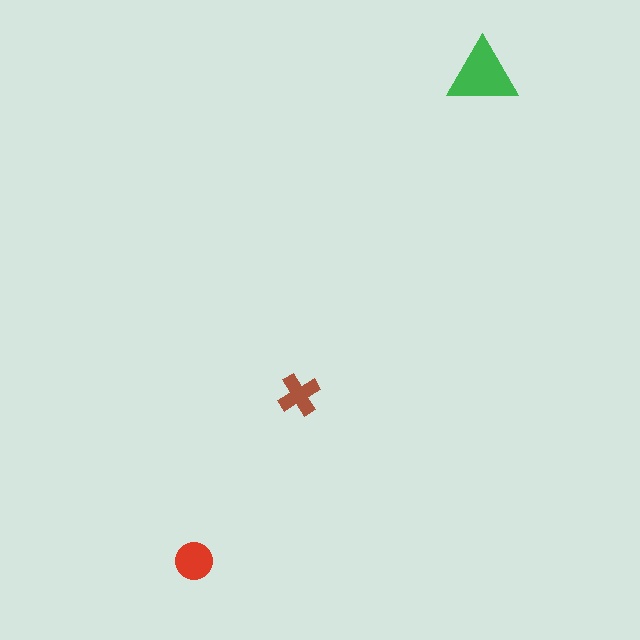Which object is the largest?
The green triangle.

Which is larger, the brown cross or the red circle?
The red circle.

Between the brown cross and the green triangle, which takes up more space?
The green triangle.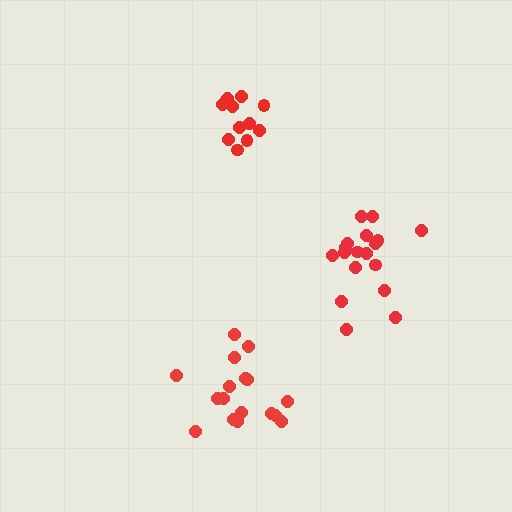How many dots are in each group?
Group 1: 18 dots, Group 2: 17 dots, Group 3: 12 dots (47 total).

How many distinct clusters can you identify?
There are 3 distinct clusters.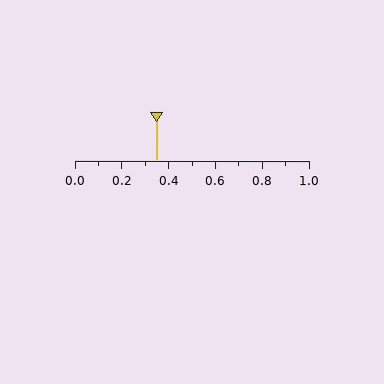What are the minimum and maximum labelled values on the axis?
The axis runs from 0.0 to 1.0.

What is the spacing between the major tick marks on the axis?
The major ticks are spaced 0.2 apart.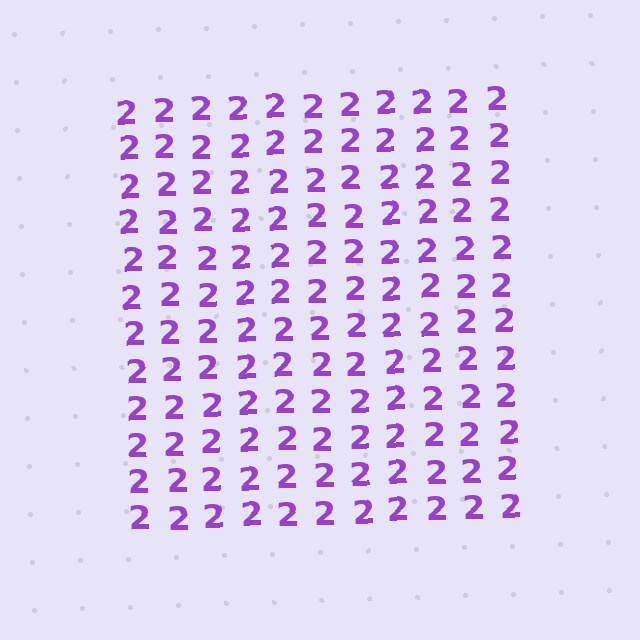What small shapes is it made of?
It is made of small digit 2's.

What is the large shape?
The large shape is a square.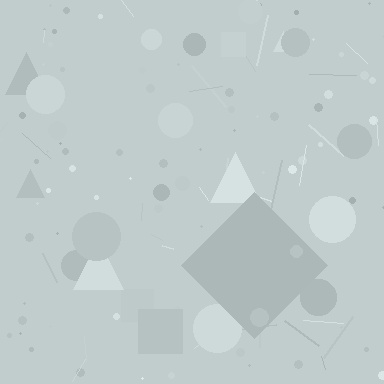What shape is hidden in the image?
A diamond is hidden in the image.